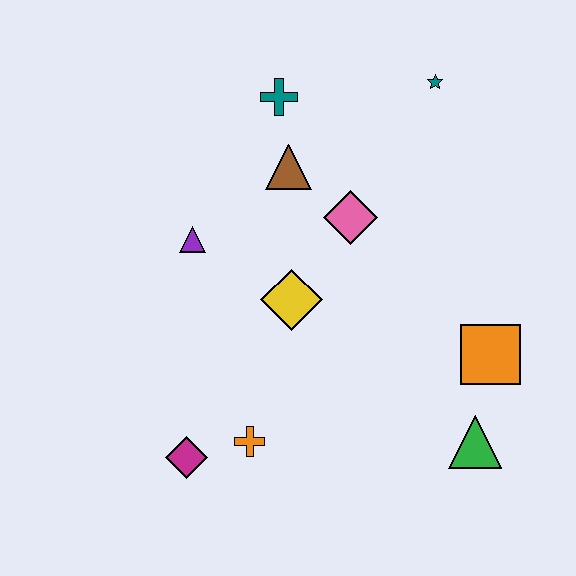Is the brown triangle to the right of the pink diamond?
No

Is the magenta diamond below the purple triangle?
Yes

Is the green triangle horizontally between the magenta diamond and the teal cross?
No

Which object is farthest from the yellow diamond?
The teal star is farthest from the yellow diamond.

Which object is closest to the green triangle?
The orange square is closest to the green triangle.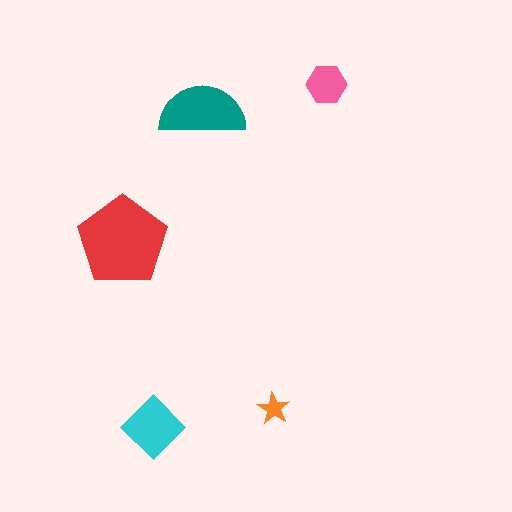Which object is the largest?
The red pentagon.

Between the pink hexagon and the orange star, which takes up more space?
The pink hexagon.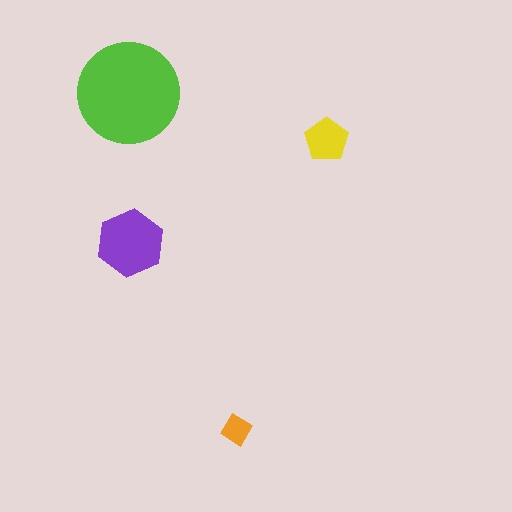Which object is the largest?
The lime circle.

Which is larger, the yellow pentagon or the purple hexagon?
The purple hexagon.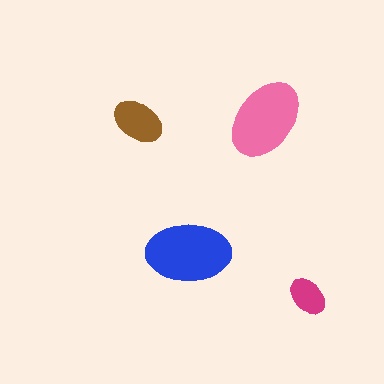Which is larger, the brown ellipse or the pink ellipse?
The pink one.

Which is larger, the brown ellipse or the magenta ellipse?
The brown one.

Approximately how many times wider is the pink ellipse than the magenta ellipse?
About 2 times wider.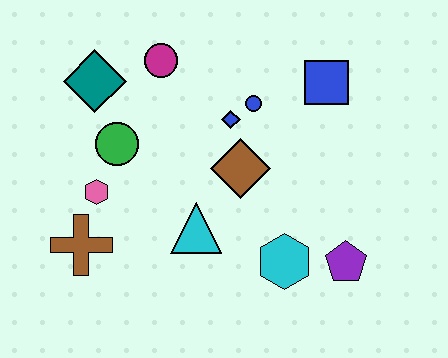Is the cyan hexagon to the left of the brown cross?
No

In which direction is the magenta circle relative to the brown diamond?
The magenta circle is above the brown diamond.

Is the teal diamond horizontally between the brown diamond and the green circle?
No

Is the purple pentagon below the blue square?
Yes